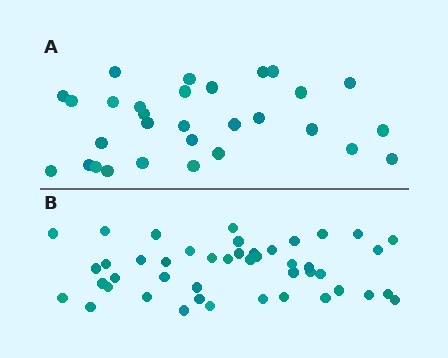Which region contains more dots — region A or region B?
Region B (the bottom region) has more dots.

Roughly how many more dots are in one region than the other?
Region B has approximately 15 more dots than region A.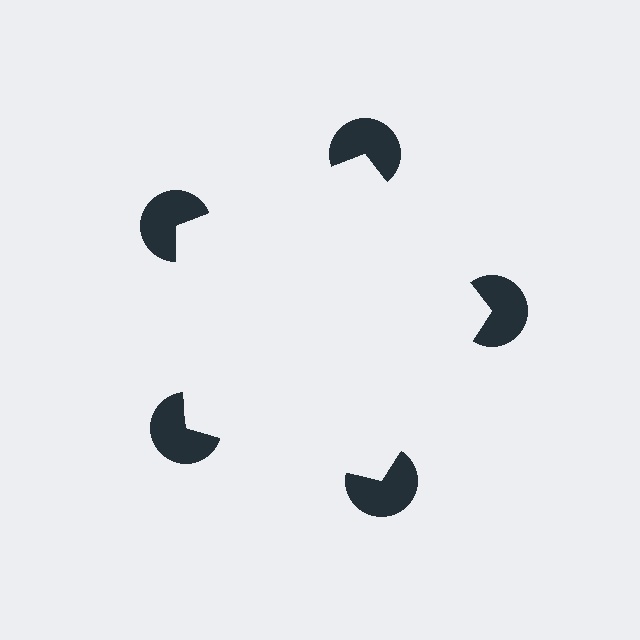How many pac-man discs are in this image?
There are 5 — one at each vertex of the illusory pentagon.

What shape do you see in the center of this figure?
An illusory pentagon — its edges are inferred from the aligned wedge cuts in the pac-man discs, not physically drawn.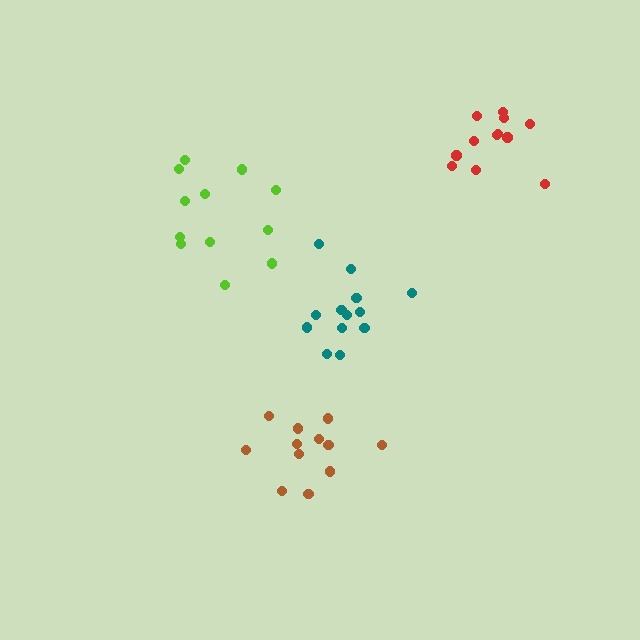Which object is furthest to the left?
The lime cluster is leftmost.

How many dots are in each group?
Group 1: 12 dots, Group 2: 13 dots, Group 3: 12 dots, Group 4: 12 dots (49 total).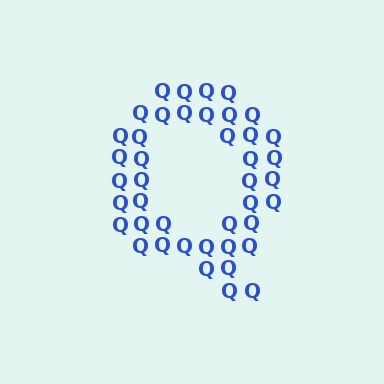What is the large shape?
The large shape is the letter Q.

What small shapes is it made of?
It is made of small letter Q's.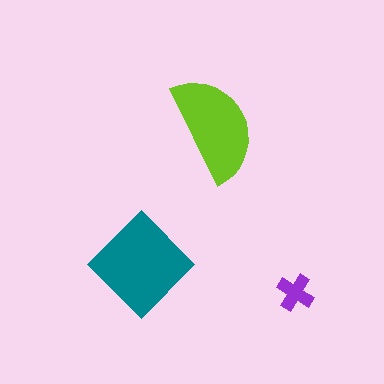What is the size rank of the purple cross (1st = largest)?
3rd.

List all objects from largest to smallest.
The teal diamond, the lime semicircle, the purple cross.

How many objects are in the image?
There are 3 objects in the image.